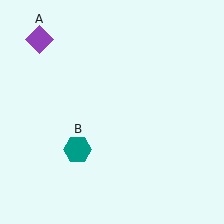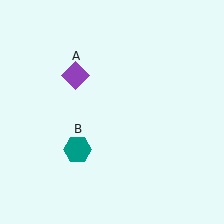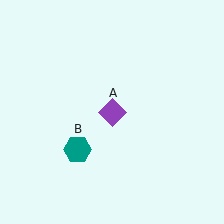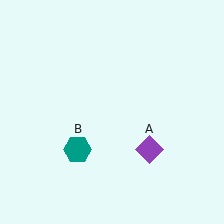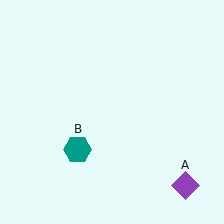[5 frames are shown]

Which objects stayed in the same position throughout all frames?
Teal hexagon (object B) remained stationary.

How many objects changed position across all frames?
1 object changed position: purple diamond (object A).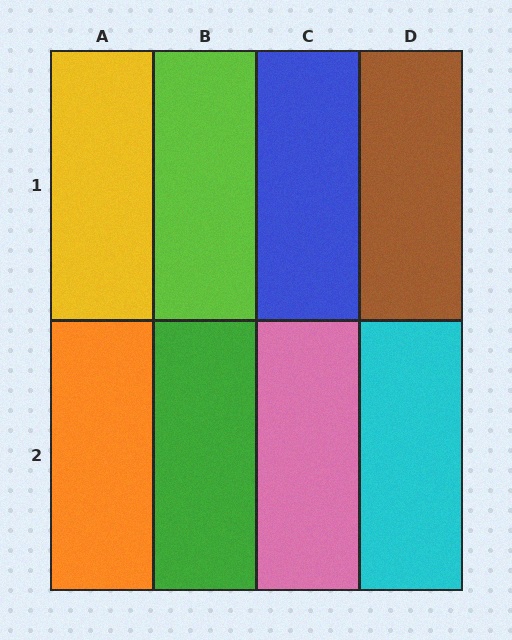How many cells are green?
1 cell is green.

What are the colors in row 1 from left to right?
Yellow, lime, blue, brown.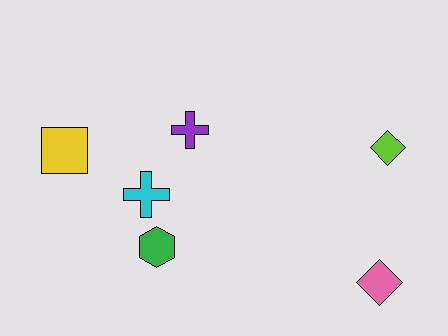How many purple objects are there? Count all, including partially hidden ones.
There is 1 purple object.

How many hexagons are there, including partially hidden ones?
There is 1 hexagon.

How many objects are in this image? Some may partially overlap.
There are 6 objects.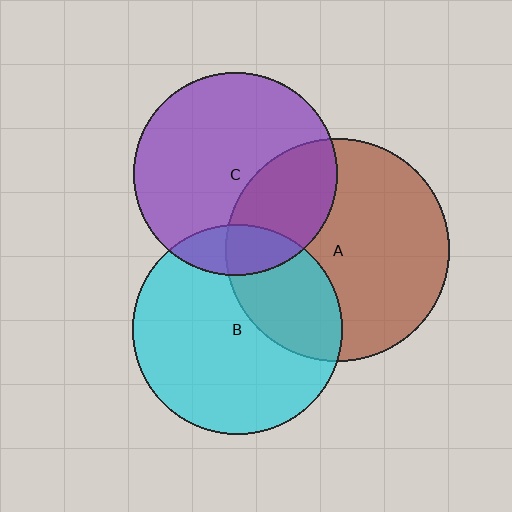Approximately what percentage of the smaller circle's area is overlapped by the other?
Approximately 30%.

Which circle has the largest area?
Circle A (brown).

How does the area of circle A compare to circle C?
Approximately 1.2 times.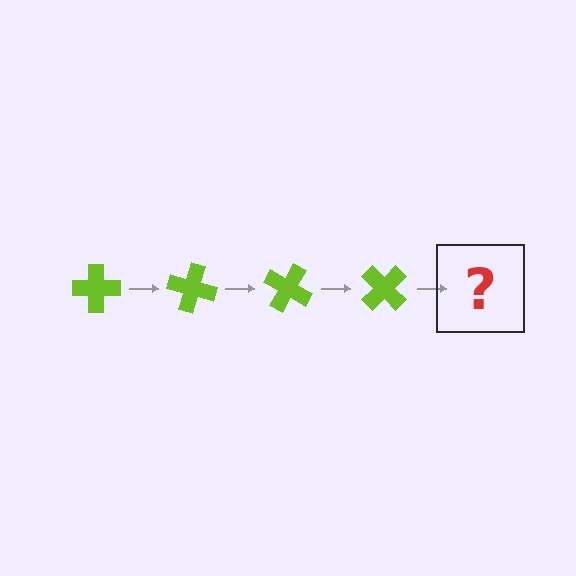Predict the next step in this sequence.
The next step is a lime cross rotated 60 degrees.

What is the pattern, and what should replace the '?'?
The pattern is that the cross rotates 15 degrees each step. The '?' should be a lime cross rotated 60 degrees.